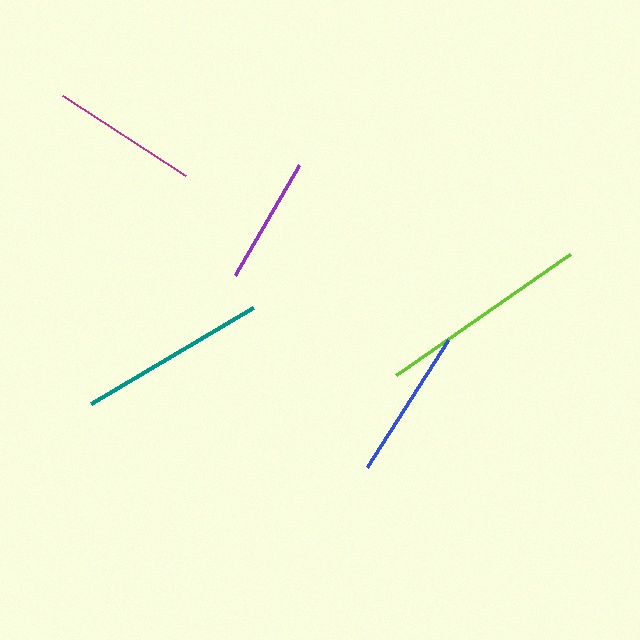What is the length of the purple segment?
The purple segment is approximately 127 pixels long.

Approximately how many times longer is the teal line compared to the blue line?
The teal line is approximately 1.2 times the length of the blue line.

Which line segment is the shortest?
The purple line is the shortest at approximately 127 pixels.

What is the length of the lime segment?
The lime segment is approximately 211 pixels long.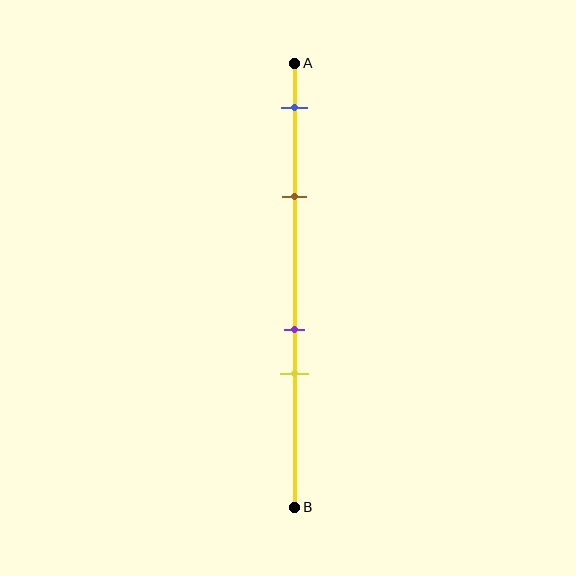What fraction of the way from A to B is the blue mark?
The blue mark is approximately 10% (0.1) of the way from A to B.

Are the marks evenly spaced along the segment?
No, the marks are not evenly spaced.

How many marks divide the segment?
There are 4 marks dividing the segment.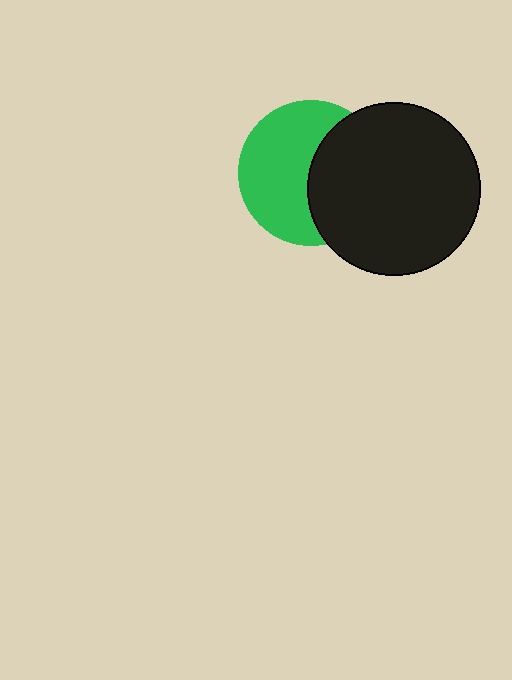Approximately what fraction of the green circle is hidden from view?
Roughly 43% of the green circle is hidden behind the black circle.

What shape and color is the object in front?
The object in front is a black circle.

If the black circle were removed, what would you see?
You would see the complete green circle.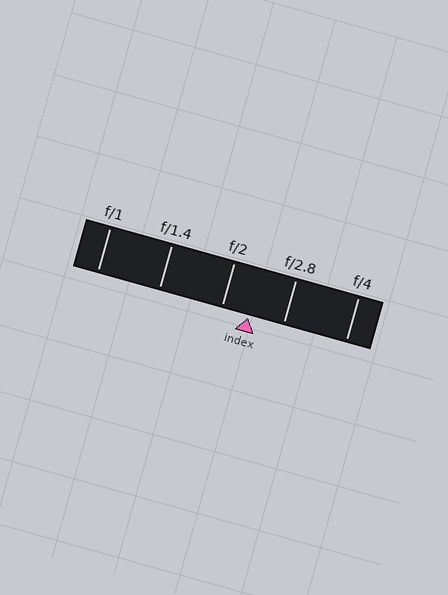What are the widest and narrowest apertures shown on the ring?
The widest aperture shown is f/1 and the narrowest is f/4.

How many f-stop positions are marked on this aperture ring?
There are 5 f-stop positions marked.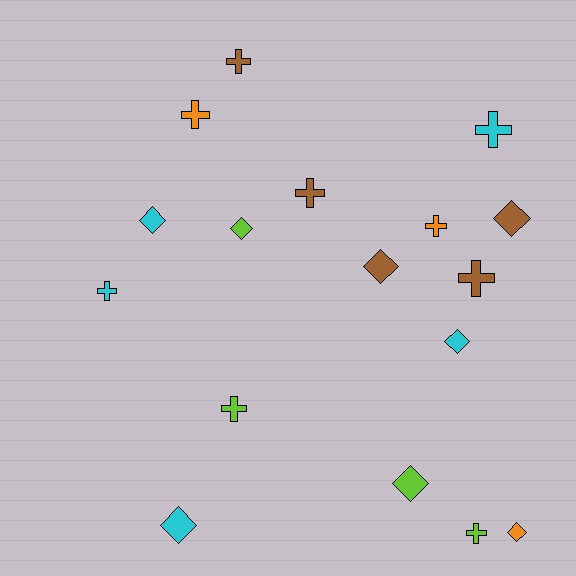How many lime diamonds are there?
There are 2 lime diamonds.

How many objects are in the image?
There are 17 objects.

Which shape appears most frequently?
Cross, with 9 objects.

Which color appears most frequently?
Brown, with 5 objects.